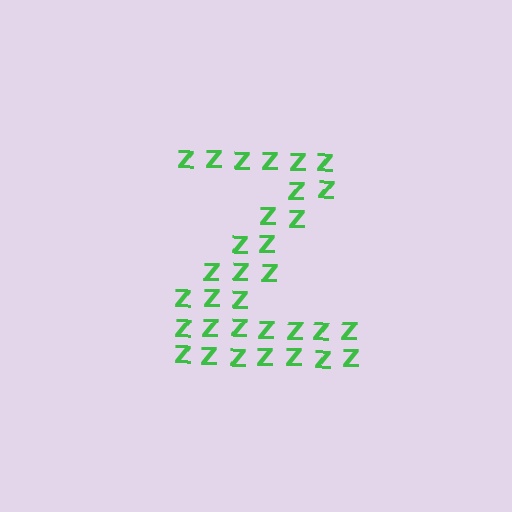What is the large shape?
The large shape is the letter Z.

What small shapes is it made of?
It is made of small letter Z's.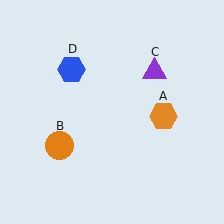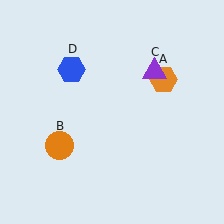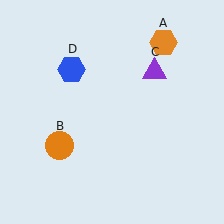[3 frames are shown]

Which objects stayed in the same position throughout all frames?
Orange circle (object B) and purple triangle (object C) and blue hexagon (object D) remained stationary.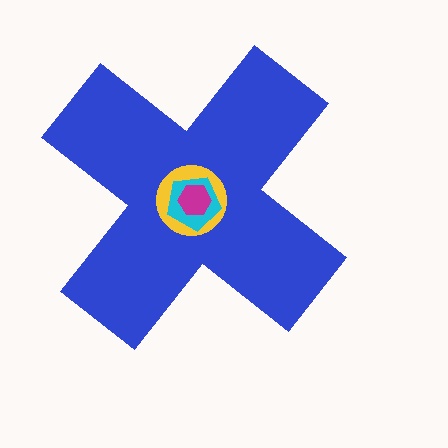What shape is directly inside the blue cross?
The yellow circle.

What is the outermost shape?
The blue cross.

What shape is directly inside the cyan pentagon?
The magenta hexagon.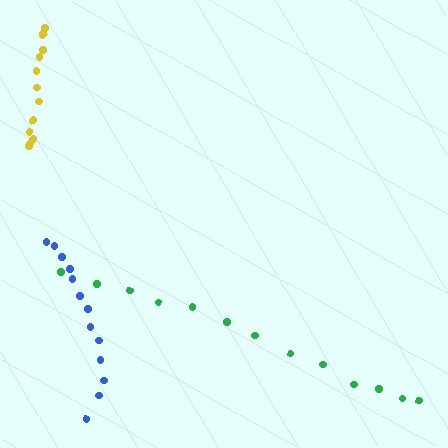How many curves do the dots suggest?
There are 3 distinct paths.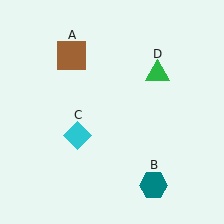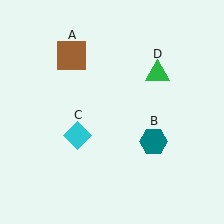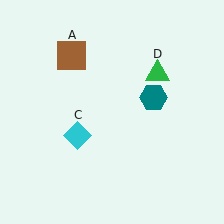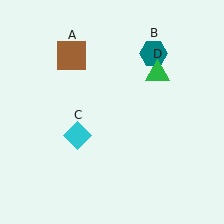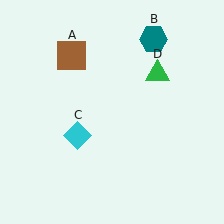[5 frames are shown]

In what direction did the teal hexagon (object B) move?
The teal hexagon (object B) moved up.